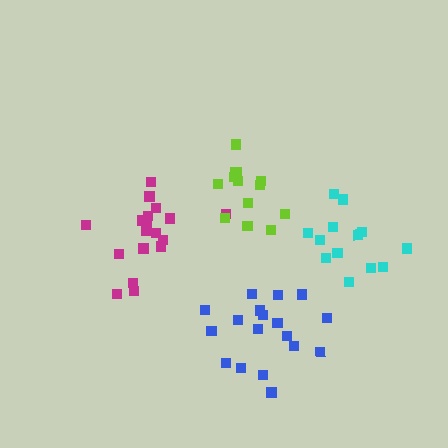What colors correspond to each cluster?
The clusters are colored: magenta, lime, blue, cyan.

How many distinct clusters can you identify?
There are 4 distinct clusters.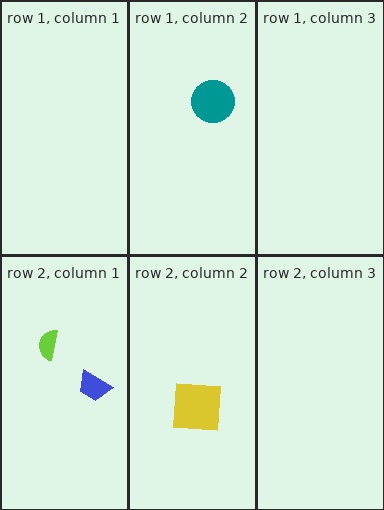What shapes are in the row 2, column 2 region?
The yellow square.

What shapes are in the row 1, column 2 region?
The teal circle.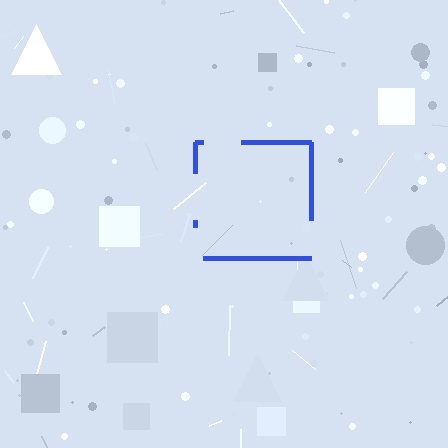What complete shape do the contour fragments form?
The contour fragments form a square.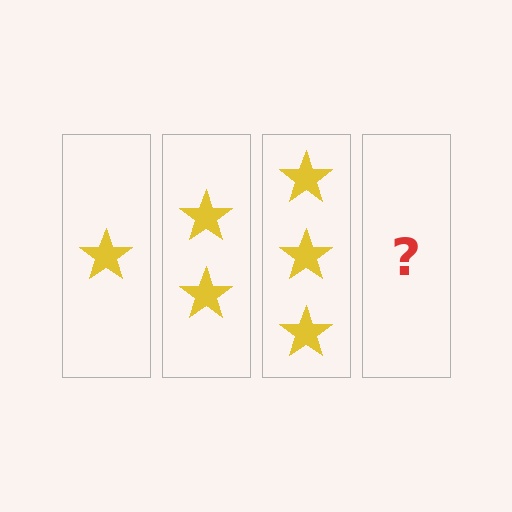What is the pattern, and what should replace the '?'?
The pattern is that each step adds one more star. The '?' should be 4 stars.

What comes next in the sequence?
The next element should be 4 stars.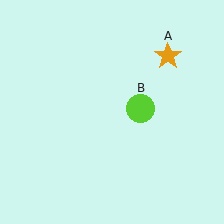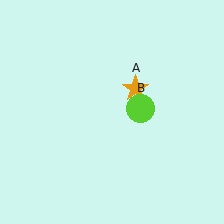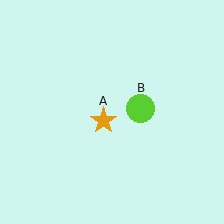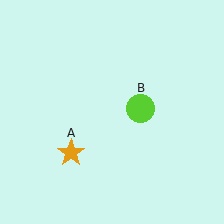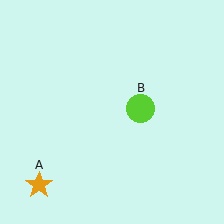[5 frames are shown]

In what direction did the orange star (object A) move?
The orange star (object A) moved down and to the left.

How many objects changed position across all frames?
1 object changed position: orange star (object A).